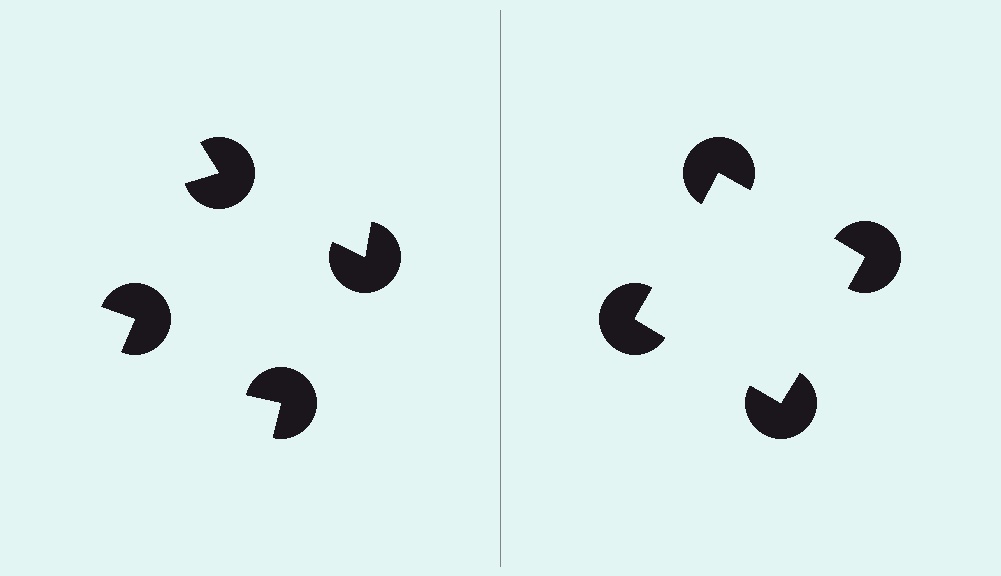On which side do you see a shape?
An illusory square appears on the right side. On the left side the wedge cuts are rotated, so no coherent shape forms.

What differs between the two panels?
The pac-man discs are positioned identically on both sides; only the wedge orientations differ. On the right they align to a square; on the left they are misaligned.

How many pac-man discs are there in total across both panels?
8 — 4 on each side.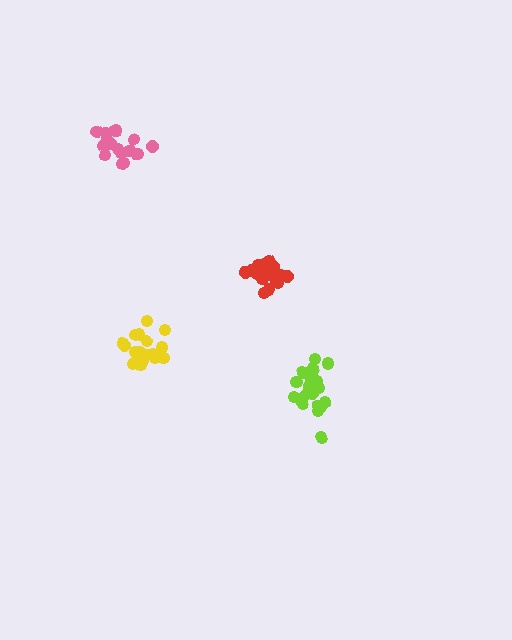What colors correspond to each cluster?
The clusters are colored: red, lime, pink, yellow.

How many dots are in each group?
Group 1: 20 dots, Group 2: 21 dots, Group 3: 16 dots, Group 4: 18 dots (75 total).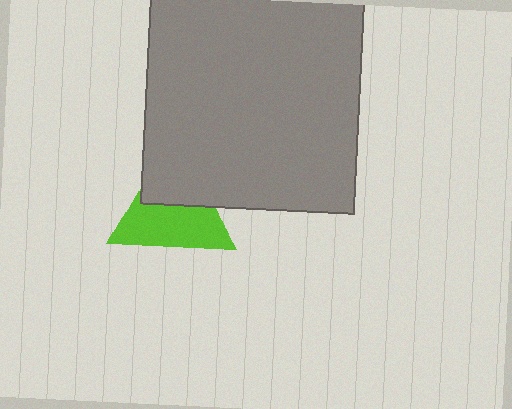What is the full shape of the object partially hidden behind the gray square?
The partially hidden object is a lime triangle.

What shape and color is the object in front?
The object in front is a gray square.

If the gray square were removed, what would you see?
You would see the complete lime triangle.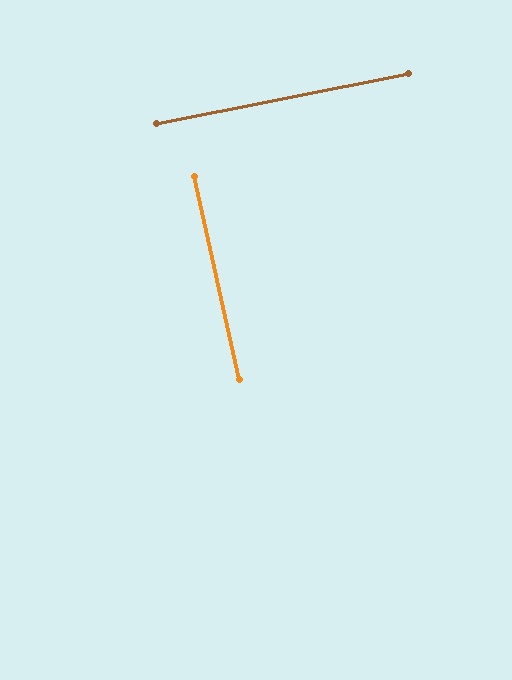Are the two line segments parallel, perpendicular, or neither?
Perpendicular — they meet at approximately 89°.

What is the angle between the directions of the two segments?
Approximately 89 degrees.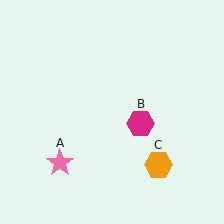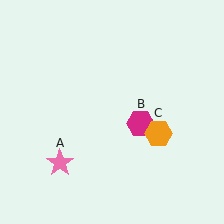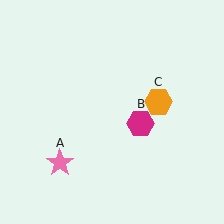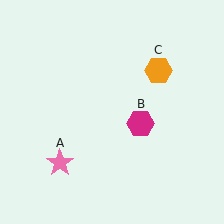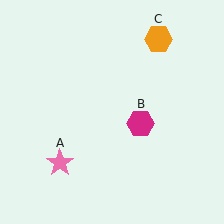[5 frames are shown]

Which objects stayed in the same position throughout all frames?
Pink star (object A) and magenta hexagon (object B) remained stationary.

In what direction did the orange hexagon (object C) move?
The orange hexagon (object C) moved up.